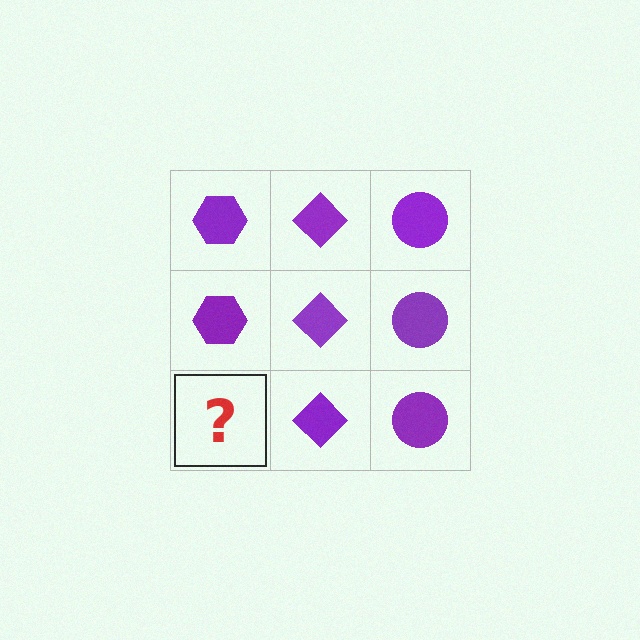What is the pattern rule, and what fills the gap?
The rule is that each column has a consistent shape. The gap should be filled with a purple hexagon.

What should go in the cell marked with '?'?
The missing cell should contain a purple hexagon.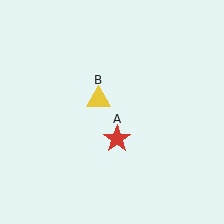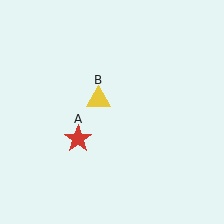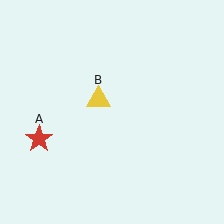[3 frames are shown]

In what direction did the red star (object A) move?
The red star (object A) moved left.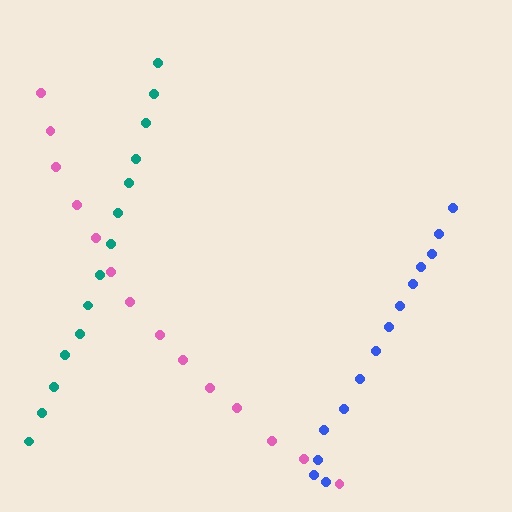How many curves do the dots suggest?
There are 3 distinct paths.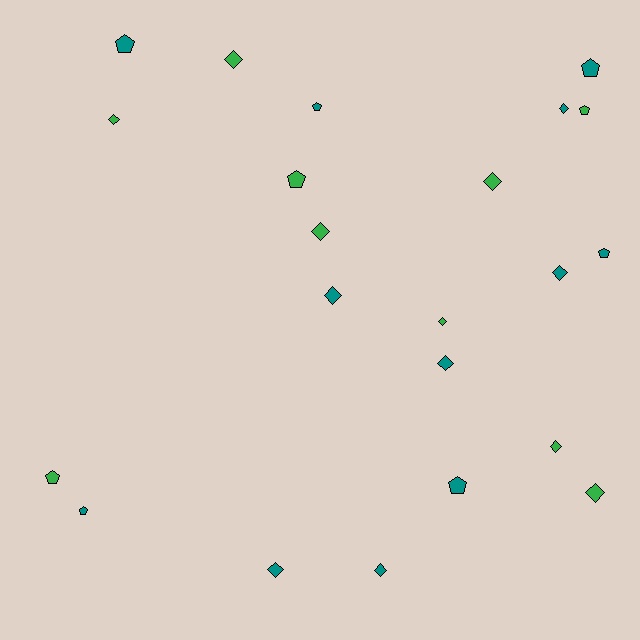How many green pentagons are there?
There are 3 green pentagons.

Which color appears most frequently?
Teal, with 12 objects.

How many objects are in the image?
There are 22 objects.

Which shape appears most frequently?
Diamond, with 13 objects.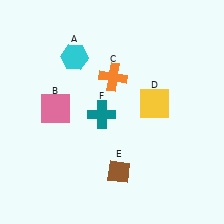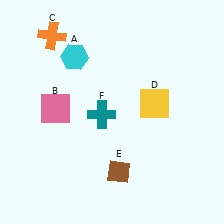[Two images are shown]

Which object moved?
The orange cross (C) moved left.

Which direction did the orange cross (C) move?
The orange cross (C) moved left.